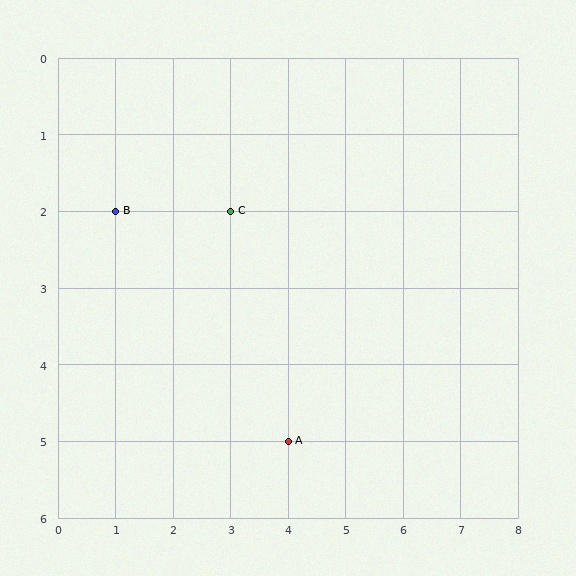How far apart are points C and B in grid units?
Points C and B are 2 columns apart.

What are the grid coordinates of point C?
Point C is at grid coordinates (3, 2).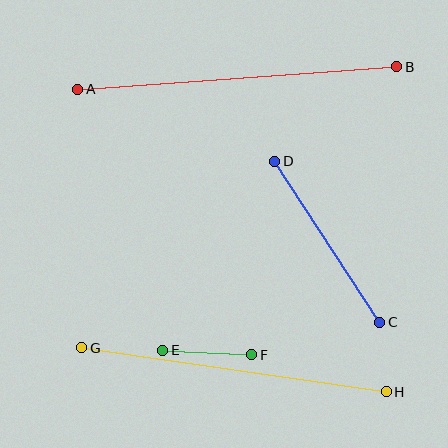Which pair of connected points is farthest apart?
Points A and B are farthest apart.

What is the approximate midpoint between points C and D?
The midpoint is at approximately (327, 242) pixels.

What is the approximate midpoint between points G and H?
The midpoint is at approximately (234, 370) pixels.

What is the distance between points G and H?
The distance is approximately 308 pixels.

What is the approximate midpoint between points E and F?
The midpoint is at approximately (207, 353) pixels.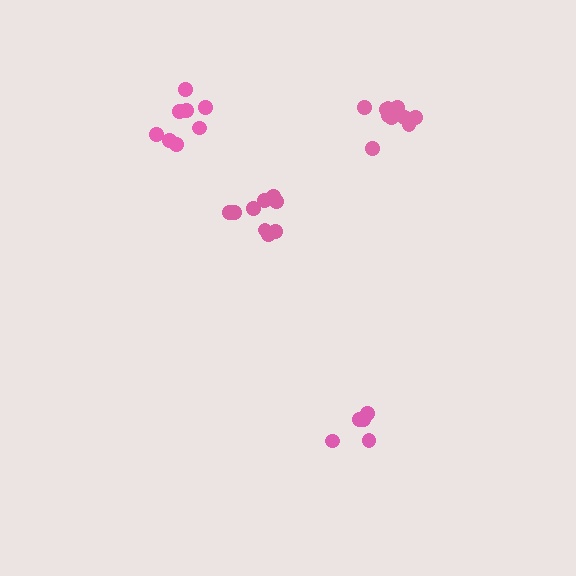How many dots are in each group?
Group 1: 9 dots, Group 2: 10 dots, Group 3: 8 dots, Group 4: 5 dots (32 total).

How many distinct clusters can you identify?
There are 4 distinct clusters.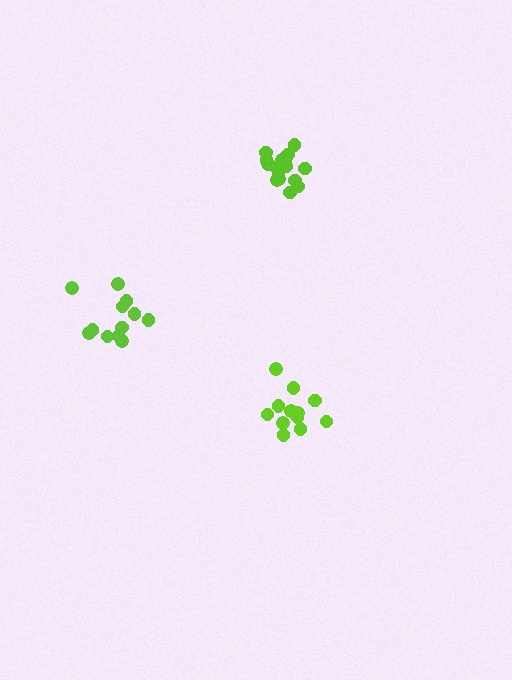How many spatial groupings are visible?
There are 3 spatial groupings.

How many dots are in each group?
Group 1: 13 dots, Group 2: 17 dots, Group 3: 12 dots (42 total).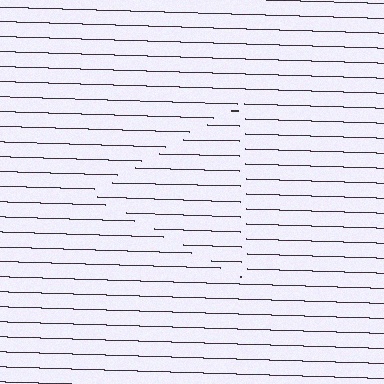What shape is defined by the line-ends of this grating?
An illusory triangle. The interior of the shape contains the same grating, shifted by half a period — the contour is defined by the phase discontinuity where line-ends from the inner and outer gratings abut.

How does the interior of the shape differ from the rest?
The interior of the shape contains the same grating, shifted by half a period — the contour is defined by the phase discontinuity where line-ends from the inner and outer gratings abut.